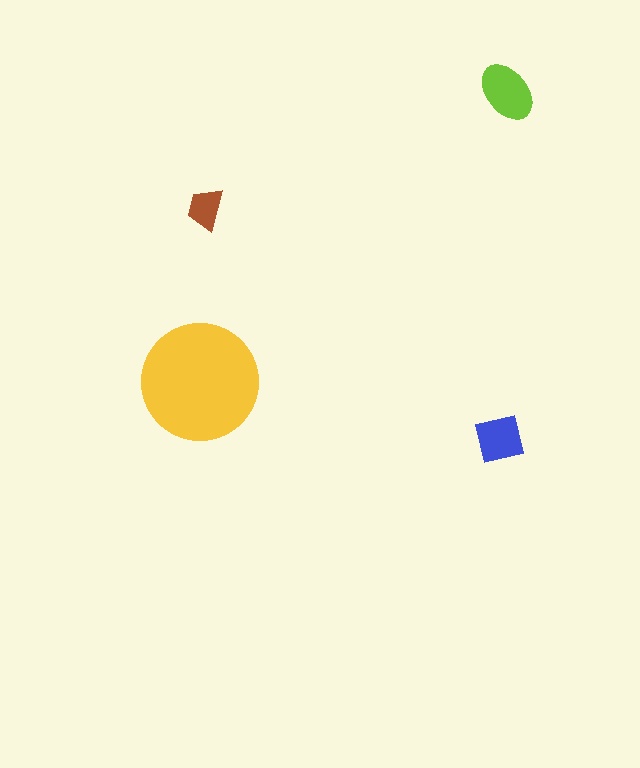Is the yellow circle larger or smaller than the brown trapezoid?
Larger.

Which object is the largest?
The yellow circle.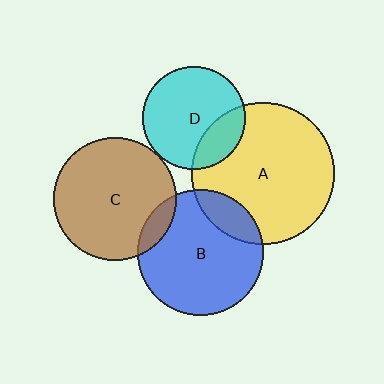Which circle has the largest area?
Circle A (yellow).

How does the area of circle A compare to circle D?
Approximately 1.9 times.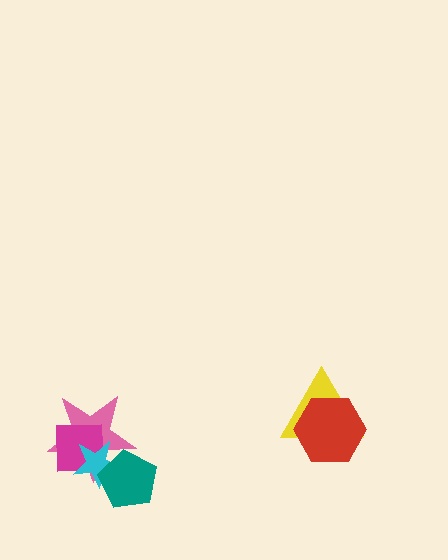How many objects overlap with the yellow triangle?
1 object overlaps with the yellow triangle.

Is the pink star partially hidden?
Yes, it is partially covered by another shape.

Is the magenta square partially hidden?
Yes, it is partially covered by another shape.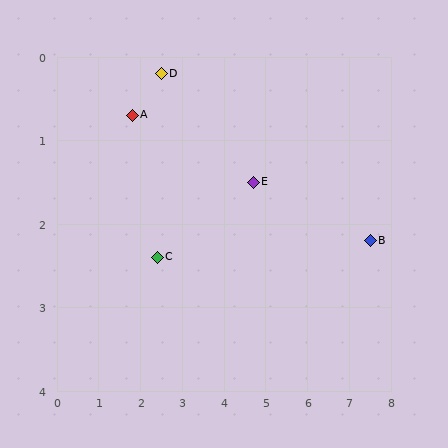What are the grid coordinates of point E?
Point E is at approximately (4.7, 1.5).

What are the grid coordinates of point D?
Point D is at approximately (2.5, 0.2).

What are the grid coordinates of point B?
Point B is at approximately (7.5, 2.2).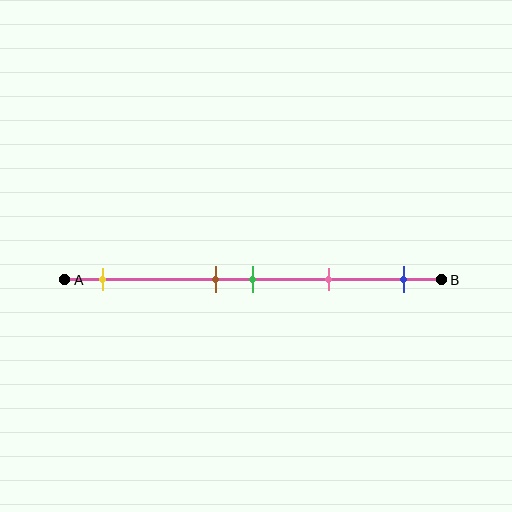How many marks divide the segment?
There are 5 marks dividing the segment.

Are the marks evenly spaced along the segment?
No, the marks are not evenly spaced.